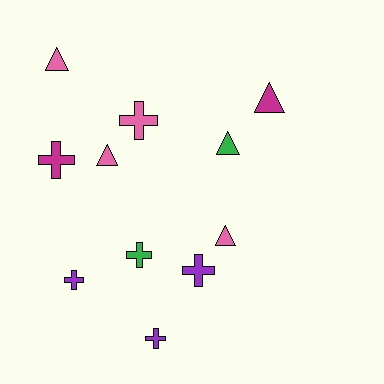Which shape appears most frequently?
Cross, with 6 objects.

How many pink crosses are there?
There is 1 pink cross.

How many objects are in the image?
There are 11 objects.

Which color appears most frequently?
Pink, with 4 objects.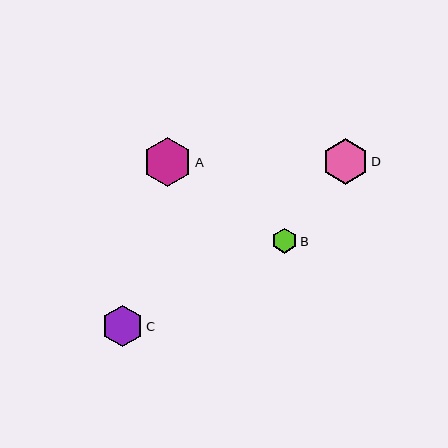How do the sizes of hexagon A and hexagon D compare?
Hexagon A and hexagon D are approximately the same size.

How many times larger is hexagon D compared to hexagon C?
Hexagon D is approximately 1.1 times the size of hexagon C.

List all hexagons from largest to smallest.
From largest to smallest: A, D, C, B.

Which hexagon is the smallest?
Hexagon B is the smallest with a size of approximately 25 pixels.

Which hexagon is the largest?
Hexagon A is the largest with a size of approximately 49 pixels.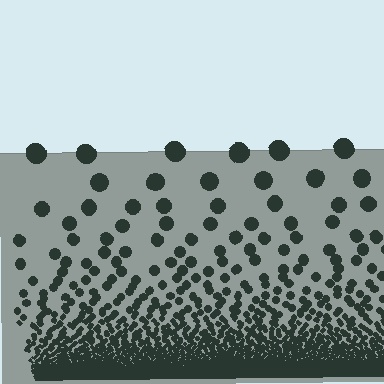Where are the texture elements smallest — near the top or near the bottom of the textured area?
Near the bottom.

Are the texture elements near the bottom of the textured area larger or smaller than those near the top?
Smaller. The gradient is inverted — elements near the bottom are smaller and denser.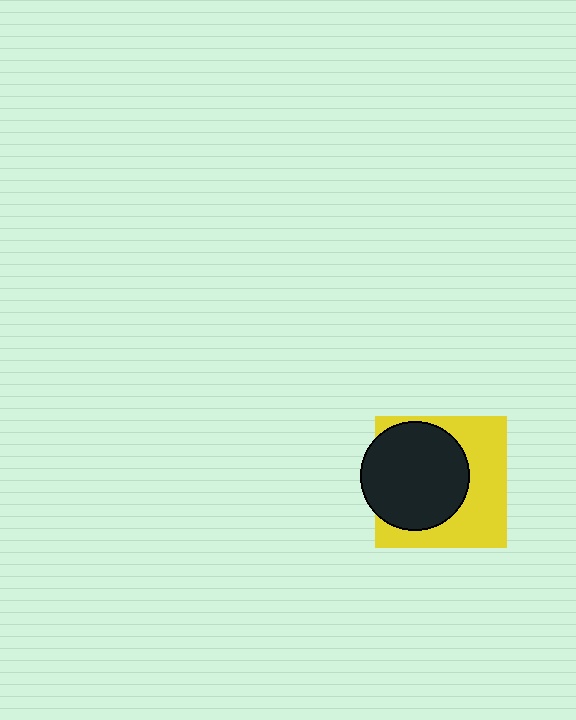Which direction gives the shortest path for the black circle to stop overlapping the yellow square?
Moving left gives the shortest separation.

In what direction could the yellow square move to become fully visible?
The yellow square could move right. That would shift it out from behind the black circle entirely.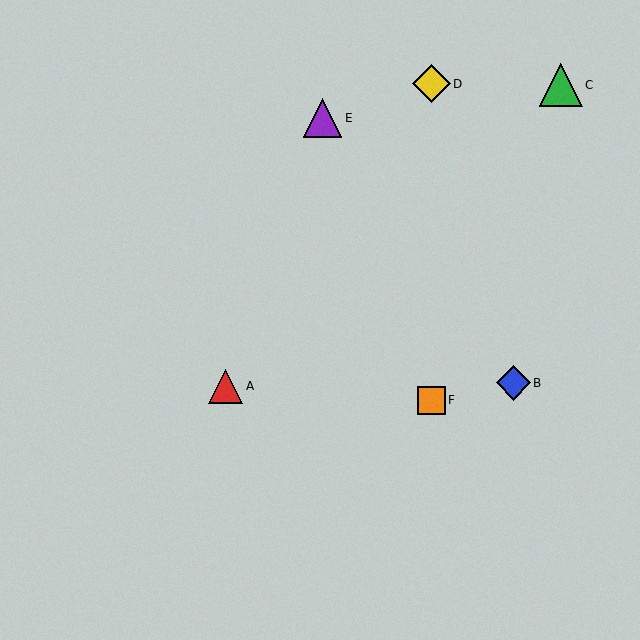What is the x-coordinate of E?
Object E is at x≈323.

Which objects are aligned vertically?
Objects D, F are aligned vertically.